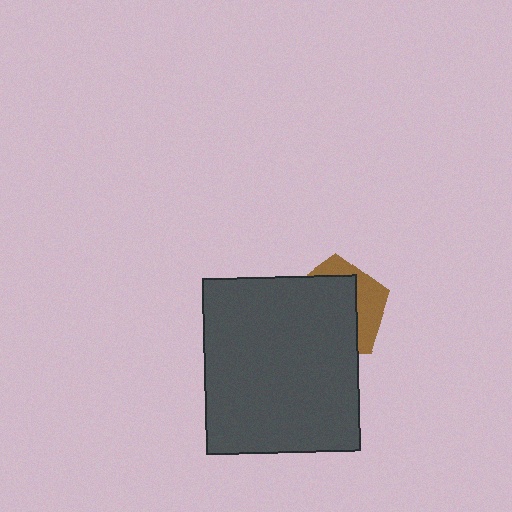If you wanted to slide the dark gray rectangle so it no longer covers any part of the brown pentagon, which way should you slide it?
Slide it toward the lower-left — that is the most direct way to separate the two shapes.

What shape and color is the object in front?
The object in front is a dark gray rectangle.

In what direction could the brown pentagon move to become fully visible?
The brown pentagon could move toward the upper-right. That would shift it out from behind the dark gray rectangle entirely.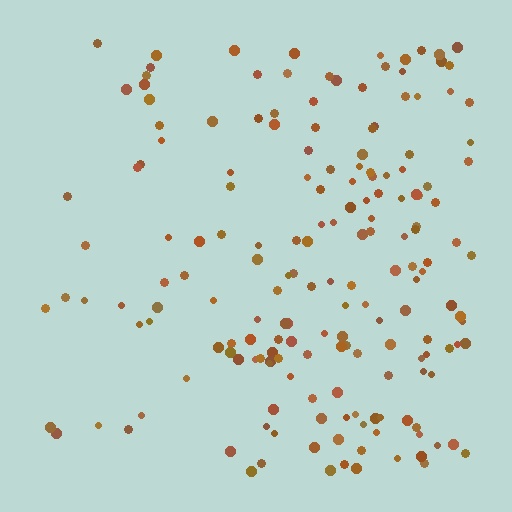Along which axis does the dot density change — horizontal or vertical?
Horizontal.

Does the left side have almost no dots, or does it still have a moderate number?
Still a moderate number, just noticeably fewer than the right.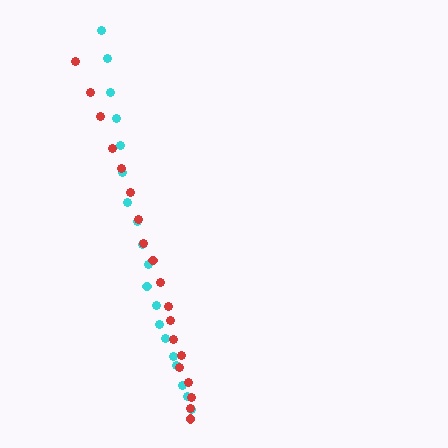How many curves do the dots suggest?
There are 2 distinct paths.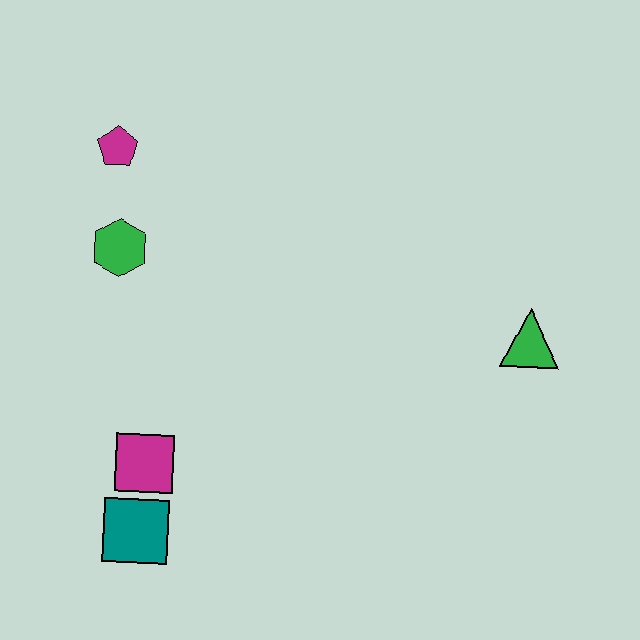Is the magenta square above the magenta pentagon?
No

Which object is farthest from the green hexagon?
The green triangle is farthest from the green hexagon.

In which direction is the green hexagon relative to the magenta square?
The green hexagon is above the magenta square.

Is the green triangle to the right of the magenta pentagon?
Yes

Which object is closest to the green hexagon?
The magenta pentagon is closest to the green hexagon.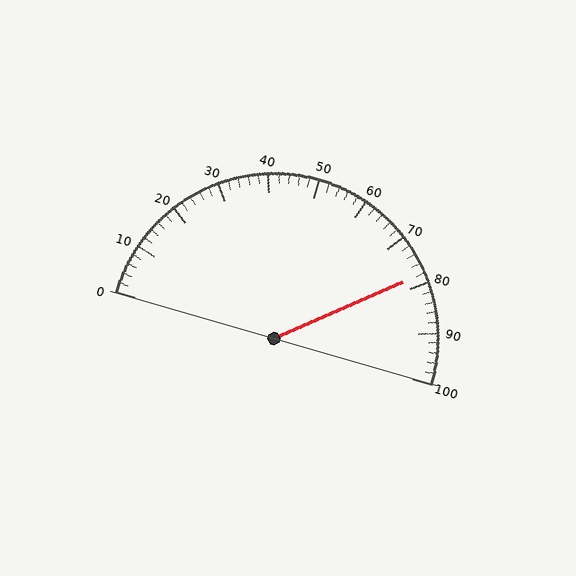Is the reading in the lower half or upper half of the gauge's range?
The reading is in the upper half of the range (0 to 100).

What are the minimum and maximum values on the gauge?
The gauge ranges from 0 to 100.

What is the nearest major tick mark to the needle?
The nearest major tick mark is 80.